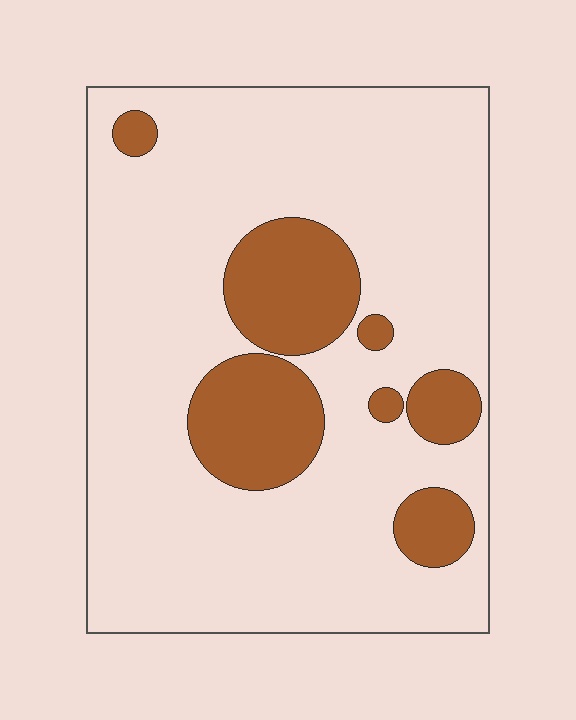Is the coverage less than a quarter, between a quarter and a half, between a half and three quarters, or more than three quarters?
Less than a quarter.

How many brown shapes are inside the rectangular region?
7.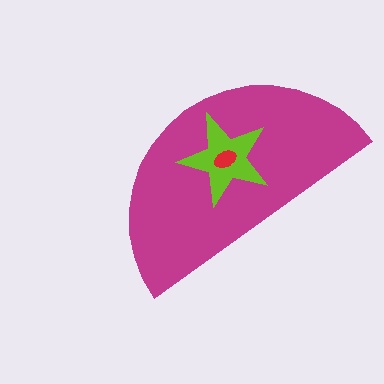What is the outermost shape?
The magenta semicircle.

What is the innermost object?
The red ellipse.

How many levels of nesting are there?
3.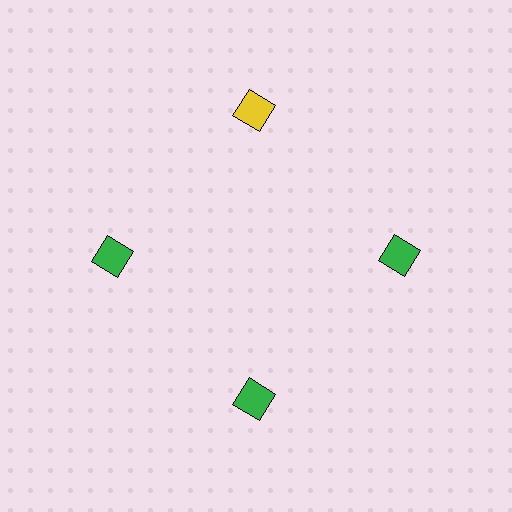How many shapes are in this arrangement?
There are 4 shapes arranged in a ring pattern.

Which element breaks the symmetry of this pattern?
The yellow diamond at roughly the 12 o'clock position breaks the symmetry. All other shapes are green diamonds.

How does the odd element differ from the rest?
It has a different color: yellow instead of green.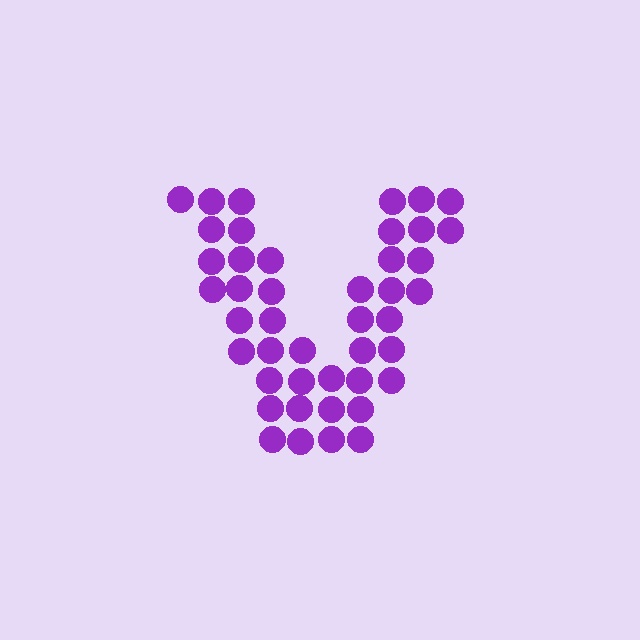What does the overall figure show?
The overall figure shows the letter V.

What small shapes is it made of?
It is made of small circles.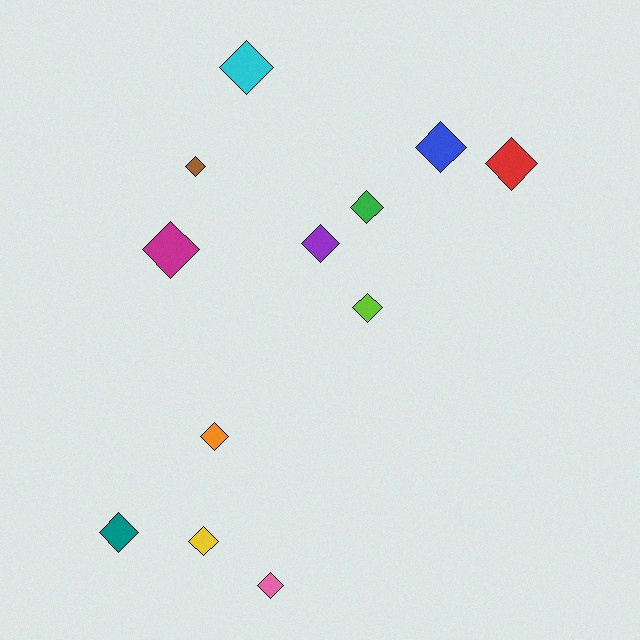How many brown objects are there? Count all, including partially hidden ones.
There is 1 brown object.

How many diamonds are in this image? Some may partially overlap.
There are 12 diamonds.